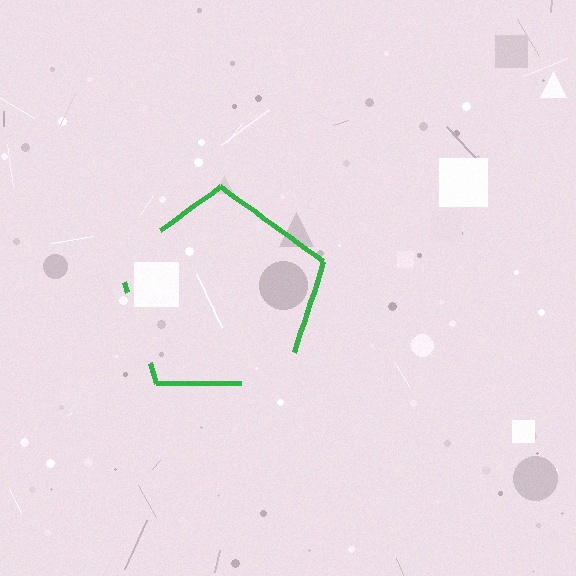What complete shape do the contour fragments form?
The contour fragments form a pentagon.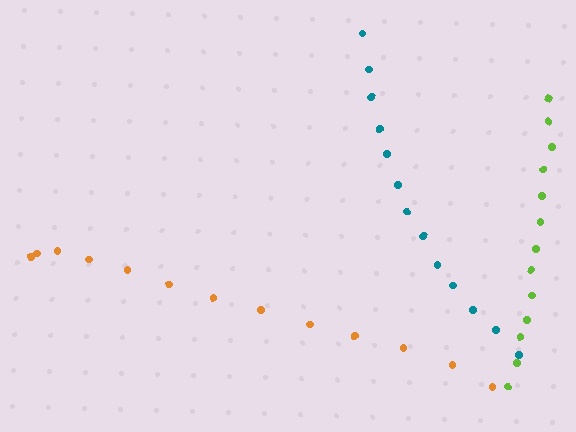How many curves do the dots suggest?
There are 3 distinct paths.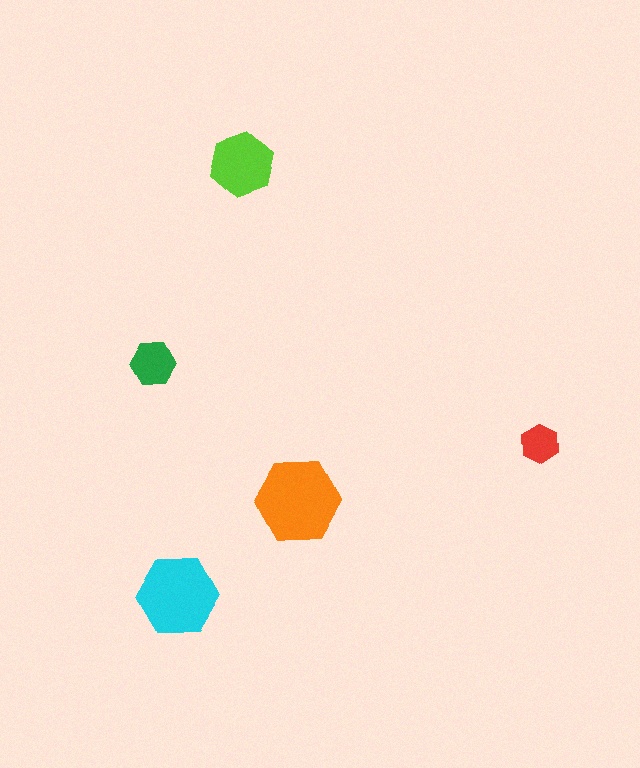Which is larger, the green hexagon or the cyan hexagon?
The cyan one.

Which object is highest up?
The lime hexagon is topmost.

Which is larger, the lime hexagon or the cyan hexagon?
The cyan one.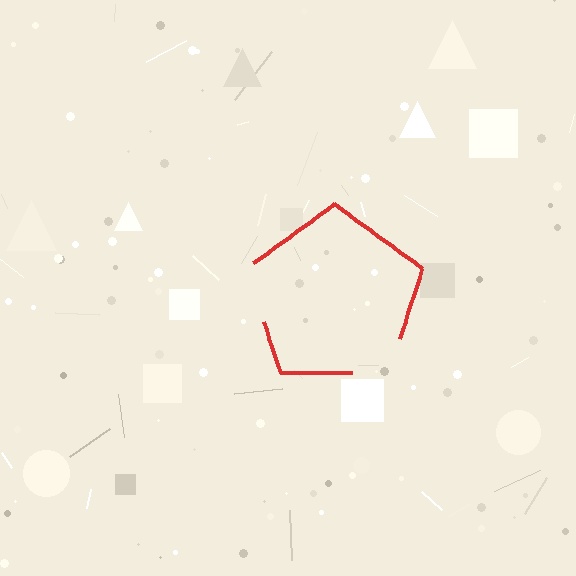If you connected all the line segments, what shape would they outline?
They would outline a pentagon.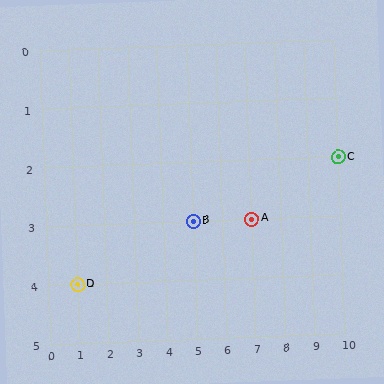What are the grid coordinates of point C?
Point C is at grid coordinates (10, 2).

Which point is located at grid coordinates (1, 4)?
Point D is at (1, 4).